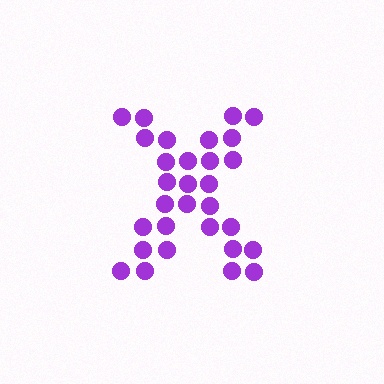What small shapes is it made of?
It is made of small circles.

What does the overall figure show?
The overall figure shows the letter X.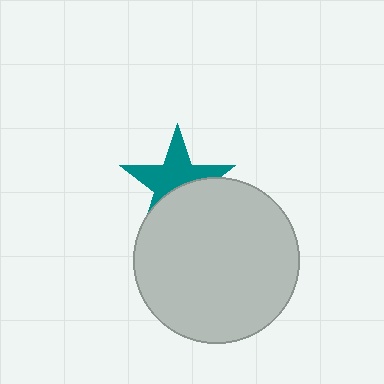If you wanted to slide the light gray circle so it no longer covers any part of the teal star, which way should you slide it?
Slide it down — that is the most direct way to separate the two shapes.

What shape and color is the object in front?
The object in front is a light gray circle.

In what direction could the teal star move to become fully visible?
The teal star could move up. That would shift it out from behind the light gray circle entirely.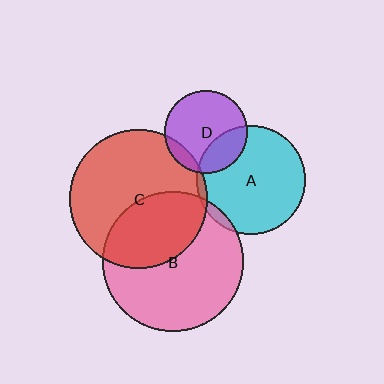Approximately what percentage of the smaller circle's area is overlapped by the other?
Approximately 5%.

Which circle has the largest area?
Circle B (pink).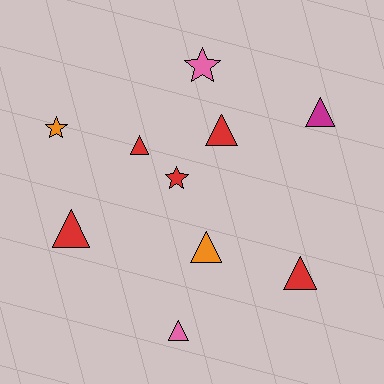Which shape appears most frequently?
Triangle, with 7 objects.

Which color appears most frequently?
Red, with 5 objects.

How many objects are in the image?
There are 10 objects.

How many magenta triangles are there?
There is 1 magenta triangle.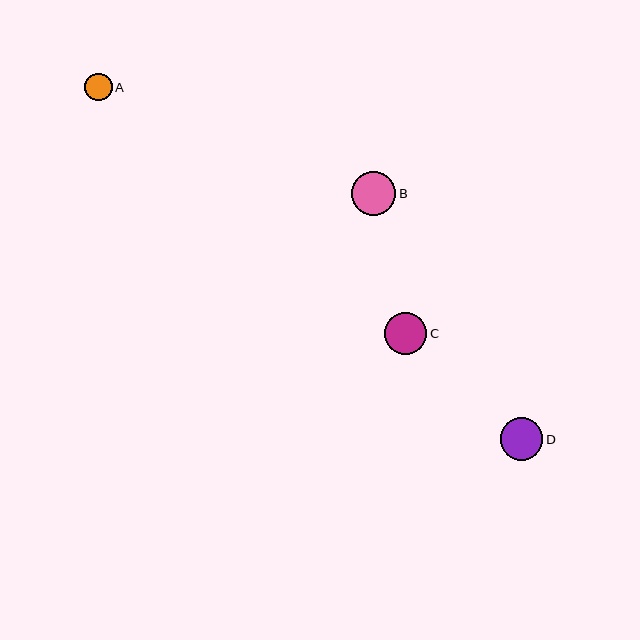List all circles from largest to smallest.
From largest to smallest: B, C, D, A.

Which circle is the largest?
Circle B is the largest with a size of approximately 44 pixels.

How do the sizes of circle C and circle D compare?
Circle C and circle D are approximately the same size.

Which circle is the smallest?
Circle A is the smallest with a size of approximately 28 pixels.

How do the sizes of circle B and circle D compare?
Circle B and circle D are approximately the same size.